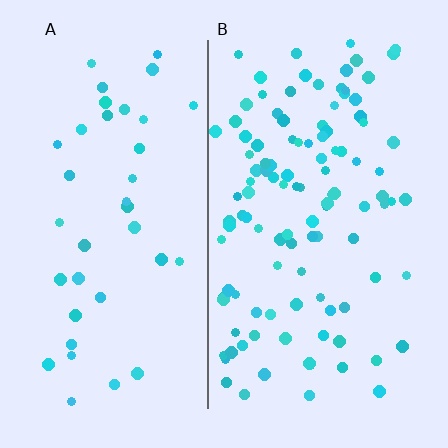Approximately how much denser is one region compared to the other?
Approximately 2.9× — region B over region A.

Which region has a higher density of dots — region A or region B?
B (the right).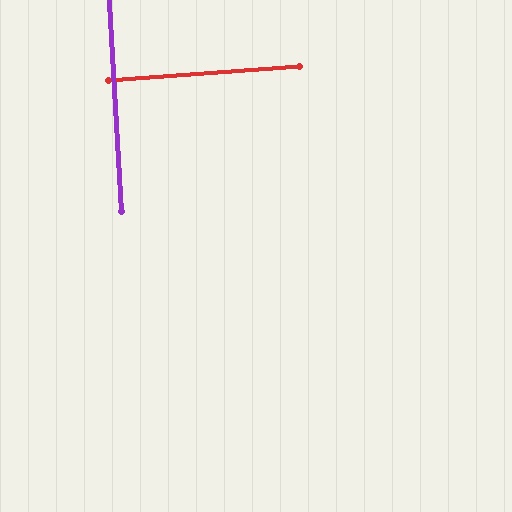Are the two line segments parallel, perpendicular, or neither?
Perpendicular — they meet at approximately 89°.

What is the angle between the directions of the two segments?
Approximately 89 degrees.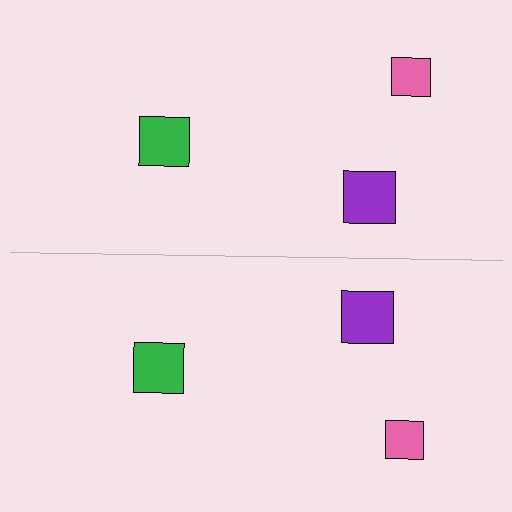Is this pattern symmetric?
Yes, this pattern has bilateral (reflection) symmetry.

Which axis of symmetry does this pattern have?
The pattern has a horizontal axis of symmetry running through the center of the image.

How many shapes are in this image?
There are 6 shapes in this image.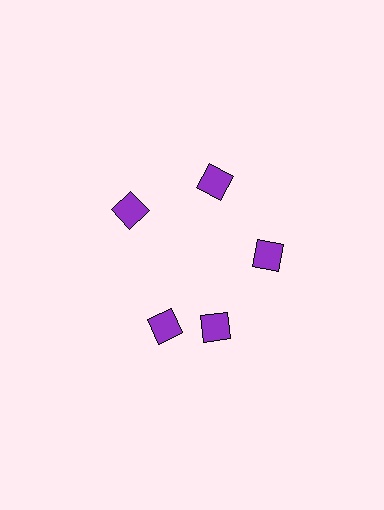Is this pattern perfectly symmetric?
No. The 5 purple diamonds are arranged in a ring, but one element near the 8 o'clock position is rotated out of alignment along the ring, breaking the 5-fold rotational symmetry.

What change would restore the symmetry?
The symmetry would be restored by rotating it back into even spacing with its neighbors so that all 5 diamonds sit at equal angles and equal distance from the center.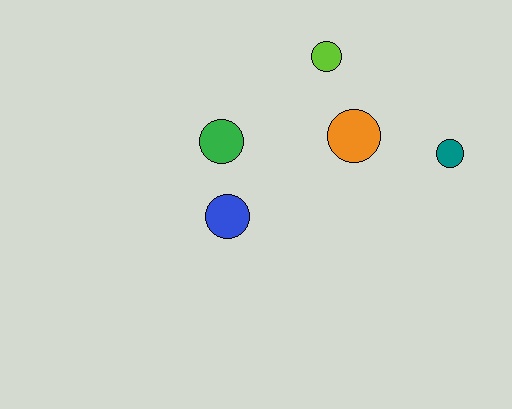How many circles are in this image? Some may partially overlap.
There are 5 circles.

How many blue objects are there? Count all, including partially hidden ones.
There is 1 blue object.